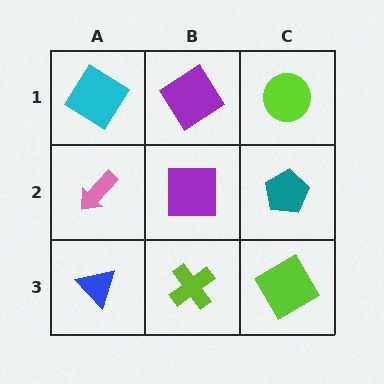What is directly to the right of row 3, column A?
A lime cross.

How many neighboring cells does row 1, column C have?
2.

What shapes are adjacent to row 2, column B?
A purple diamond (row 1, column B), a lime cross (row 3, column B), a pink arrow (row 2, column A), a teal pentagon (row 2, column C).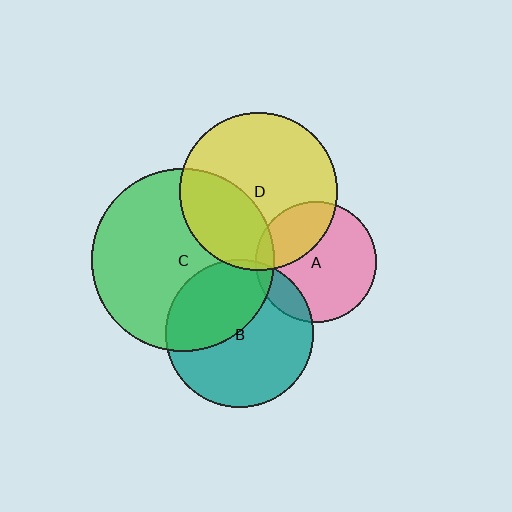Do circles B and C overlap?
Yes.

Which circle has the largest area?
Circle C (green).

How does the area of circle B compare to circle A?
Approximately 1.5 times.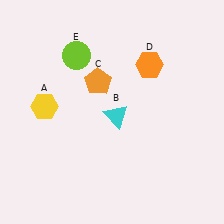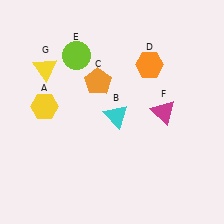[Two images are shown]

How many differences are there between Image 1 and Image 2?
There are 2 differences between the two images.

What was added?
A magenta triangle (F), a yellow triangle (G) were added in Image 2.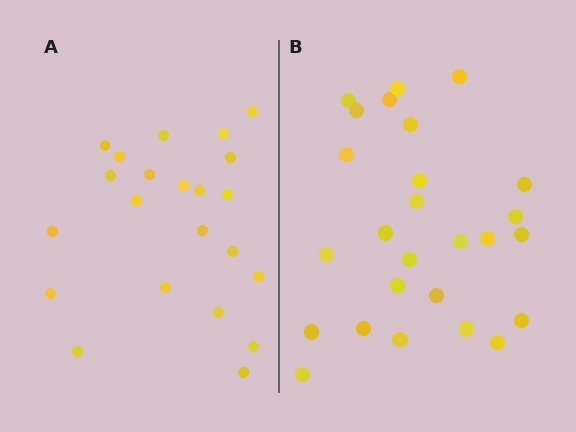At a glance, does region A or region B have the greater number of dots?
Region B (the right region) has more dots.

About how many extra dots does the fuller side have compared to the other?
Region B has about 4 more dots than region A.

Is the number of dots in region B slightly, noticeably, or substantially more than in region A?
Region B has only slightly more — the two regions are fairly close. The ratio is roughly 1.2 to 1.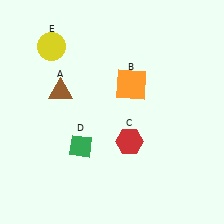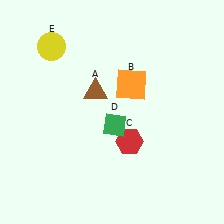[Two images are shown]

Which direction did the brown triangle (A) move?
The brown triangle (A) moved right.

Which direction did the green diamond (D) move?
The green diamond (D) moved right.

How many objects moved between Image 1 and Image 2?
2 objects moved between the two images.